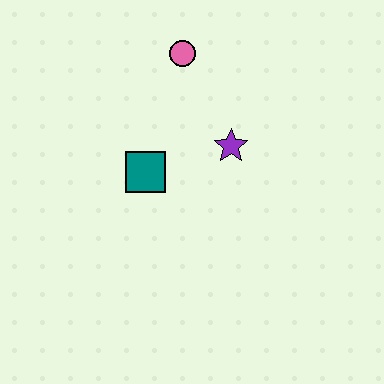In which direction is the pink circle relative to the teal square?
The pink circle is above the teal square.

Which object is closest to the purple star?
The teal square is closest to the purple star.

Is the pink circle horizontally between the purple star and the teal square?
Yes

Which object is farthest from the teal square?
The pink circle is farthest from the teal square.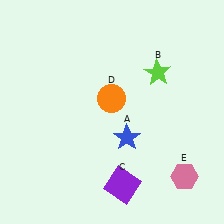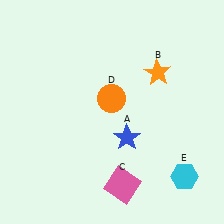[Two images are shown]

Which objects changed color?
B changed from lime to orange. C changed from purple to pink. E changed from pink to cyan.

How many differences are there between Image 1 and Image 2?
There are 3 differences between the two images.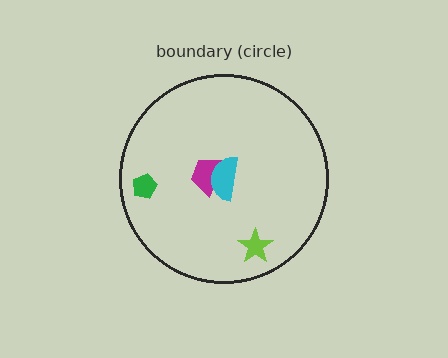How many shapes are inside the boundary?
4 inside, 0 outside.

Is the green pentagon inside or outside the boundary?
Inside.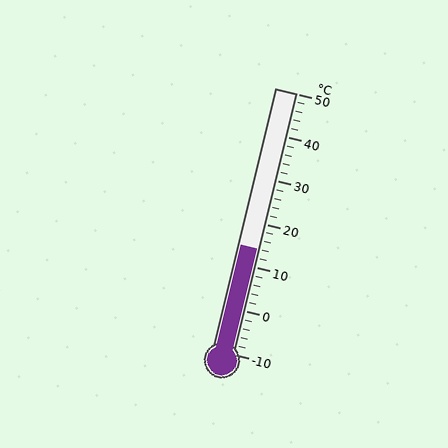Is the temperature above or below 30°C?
The temperature is below 30°C.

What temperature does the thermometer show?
The thermometer shows approximately 14°C.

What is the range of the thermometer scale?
The thermometer scale ranges from -10°C to 50°C.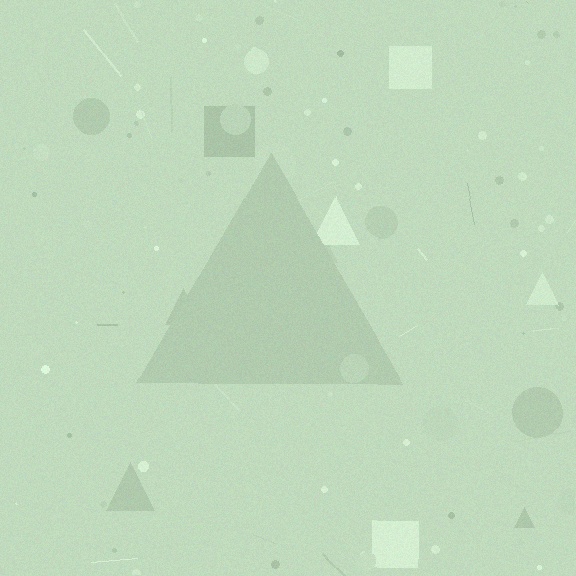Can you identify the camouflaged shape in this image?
The camouflaged shape is a triangle.